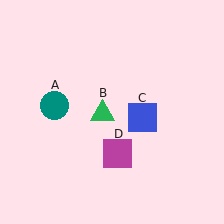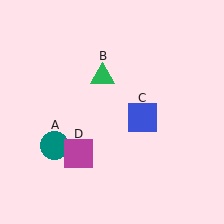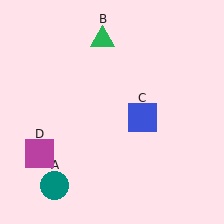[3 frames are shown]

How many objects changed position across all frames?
3 objects changed position: teal circle (object A), green triangle (object B), magenta square (object D).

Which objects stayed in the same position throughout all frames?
Blue square (object C) remained stationary.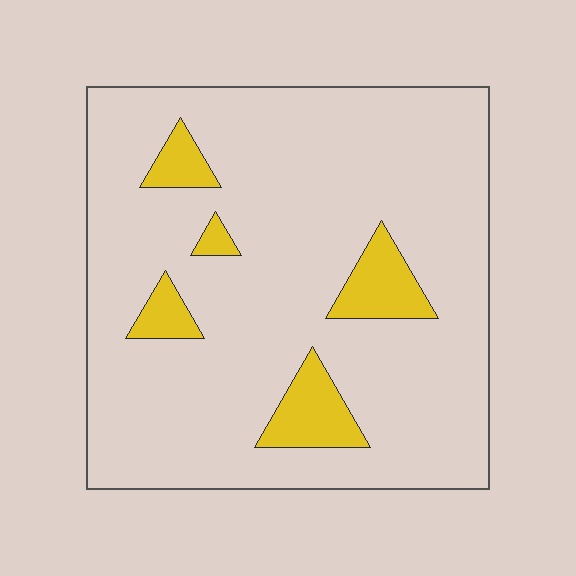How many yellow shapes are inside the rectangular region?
5.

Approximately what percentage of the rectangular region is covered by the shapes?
Approximately 10%.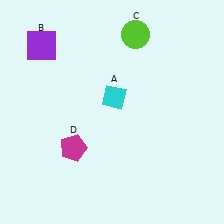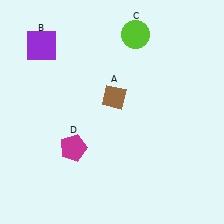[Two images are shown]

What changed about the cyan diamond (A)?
In Image 1, A is cyan. In Image 2, it changed to brown.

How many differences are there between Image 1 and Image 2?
There is 1 difference between the two images.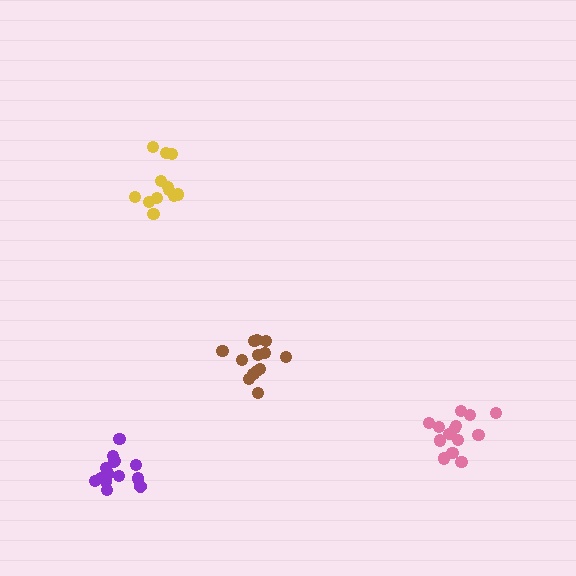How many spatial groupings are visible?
There are 4 spatial groupings.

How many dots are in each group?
Group 1: 14 dots, Group 2: 16 dots, Group 3: 13 dots, Group 4: 12 dots (55 total).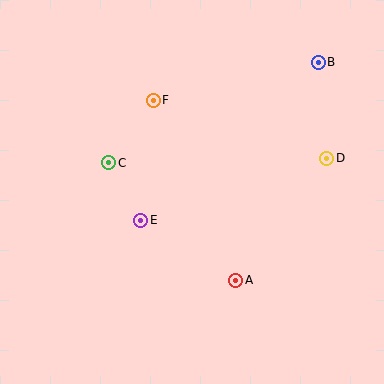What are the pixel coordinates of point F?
Point F is at (153, 100).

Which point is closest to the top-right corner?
Point B is closest to the top-right corner.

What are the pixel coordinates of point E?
Point E is at (141, 220).